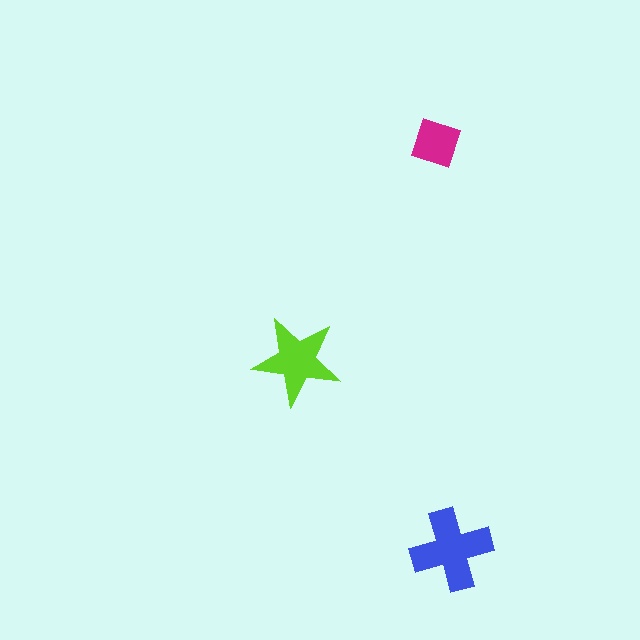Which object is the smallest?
The magenta diamond.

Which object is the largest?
The blue cross.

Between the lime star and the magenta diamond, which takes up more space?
The lime star.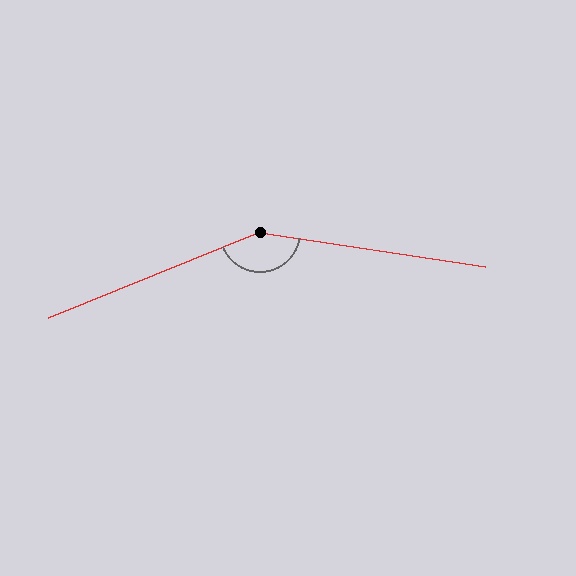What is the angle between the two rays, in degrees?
Approximately 149 degrees.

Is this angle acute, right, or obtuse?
It is obtuse.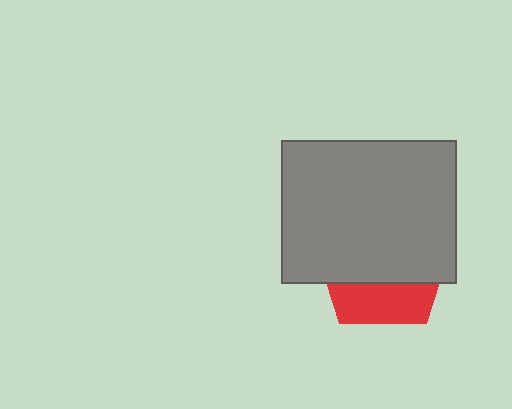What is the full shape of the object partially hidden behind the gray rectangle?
The partially hidden object is a red pentagon.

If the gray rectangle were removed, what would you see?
You would see the complete red pentagon.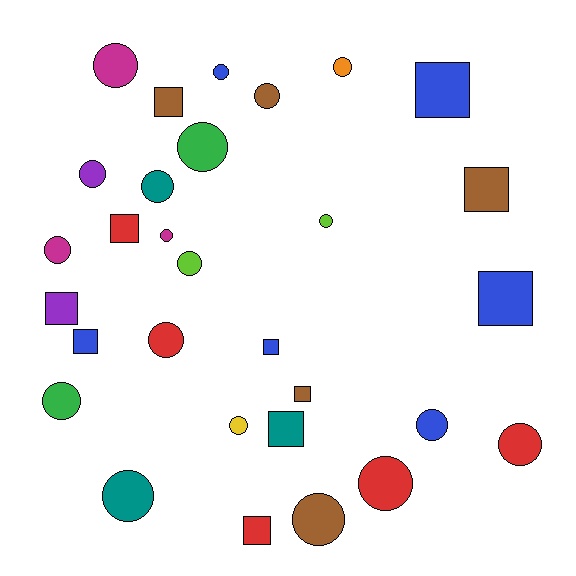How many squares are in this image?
There are 11 squares.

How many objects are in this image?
There are 30 objects.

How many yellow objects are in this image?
There is 1 yellow object.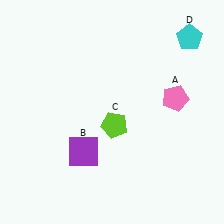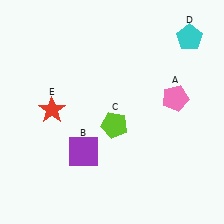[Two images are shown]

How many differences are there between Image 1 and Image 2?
There is 1 difference between the two images.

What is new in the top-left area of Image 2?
A red star (E) was added in the top-left area of Image 2.